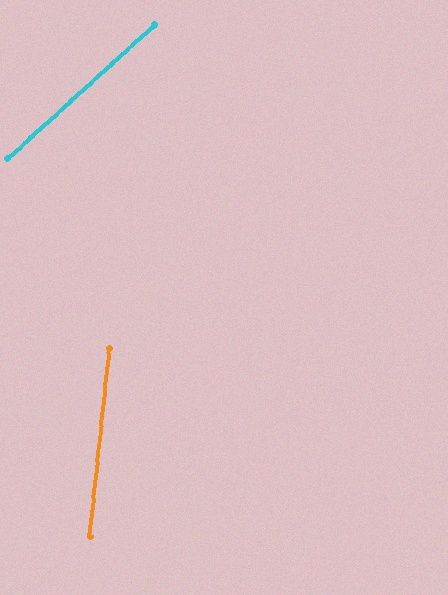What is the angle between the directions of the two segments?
Approximately 42 degrees.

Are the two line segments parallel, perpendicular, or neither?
Neither parallel nor perpendicular — they differ by about 42°.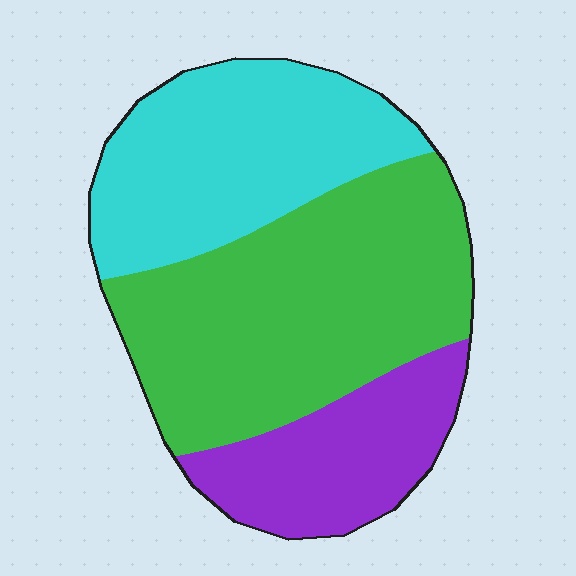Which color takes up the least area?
Purple, at roughly 20%.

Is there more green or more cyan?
Green.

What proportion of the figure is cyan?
Cyan covers 32% of the figure.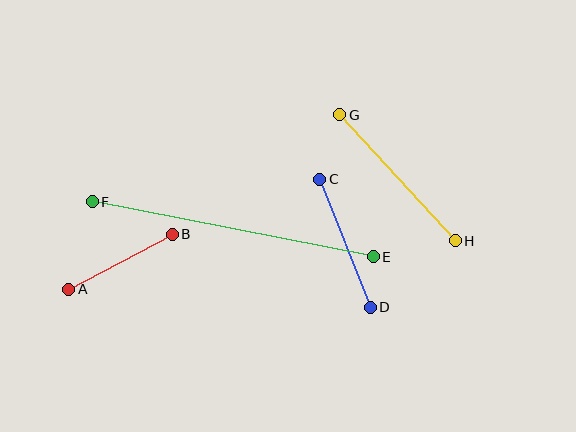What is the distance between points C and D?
The distance is approximately 138 pixels.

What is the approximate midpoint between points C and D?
The midpoint is at approximately (345, 243) pixels.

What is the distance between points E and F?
The distance is approximately 286 pixels.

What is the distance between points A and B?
The distance is approximately 117 pixels.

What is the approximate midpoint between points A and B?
The midpoint is at approximately (120, 262) pixels.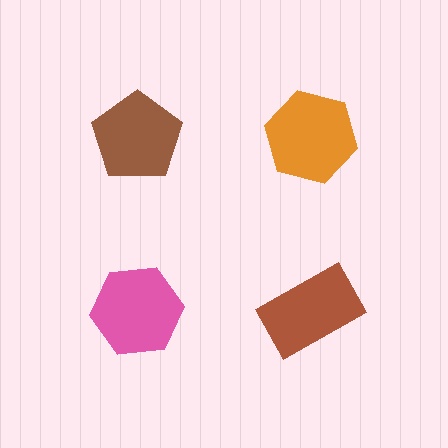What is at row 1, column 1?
A brown pentagon.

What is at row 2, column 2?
A brown rectangle.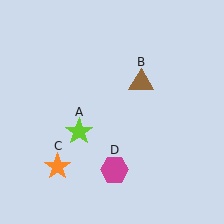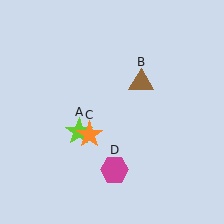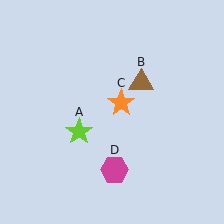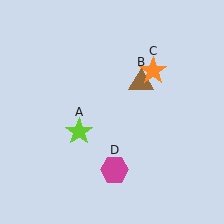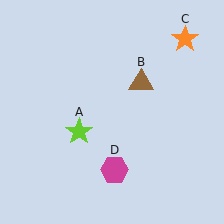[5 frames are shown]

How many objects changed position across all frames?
1 object changed position: orange star (object C).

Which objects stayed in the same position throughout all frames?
Lime star (object A) and brown triangle (object B) and magenta hexagon (object D) remained stationary.